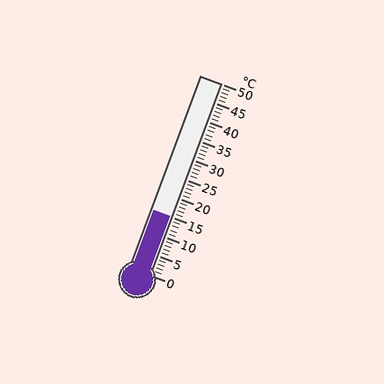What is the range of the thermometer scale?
The thermometer scale ranges from 0°C to 50°C.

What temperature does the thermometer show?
The thermometer shows approximately 15°C.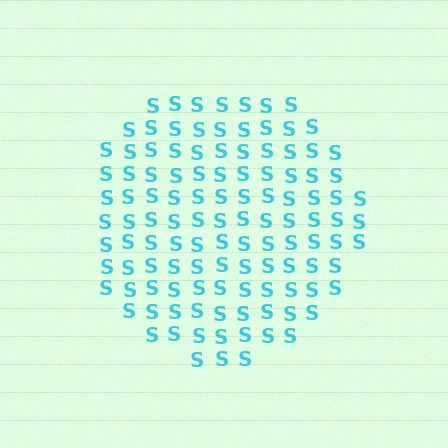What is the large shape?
The large shape is a circle.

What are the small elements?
The small elements are letter S's.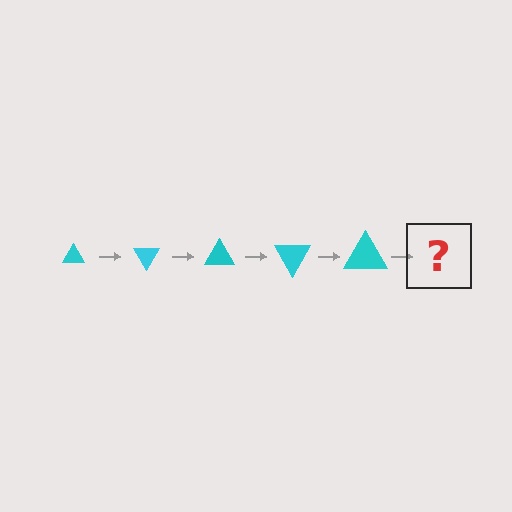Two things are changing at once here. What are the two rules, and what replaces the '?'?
The two rules are that the triangle grows larger each step and it rotates 60 degrees each step. The '?' should be a triangle, larger than the previous one and rotated 300 degrees from the start.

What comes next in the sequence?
The next element should be a triangle, larger than the previous one and rotated 300 degrees from the start.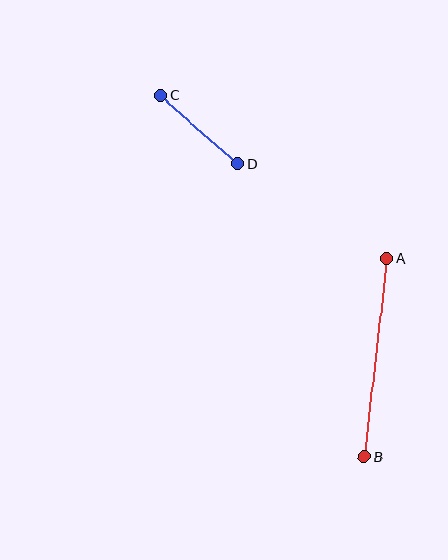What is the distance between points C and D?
The distance is approximately 103 pixels.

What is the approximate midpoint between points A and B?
The midpoint is at approximately (375, 358) pixels.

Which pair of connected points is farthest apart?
Points A and B are farthest apart.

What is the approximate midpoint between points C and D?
The midpoint is at approximately (199, 130) pixels.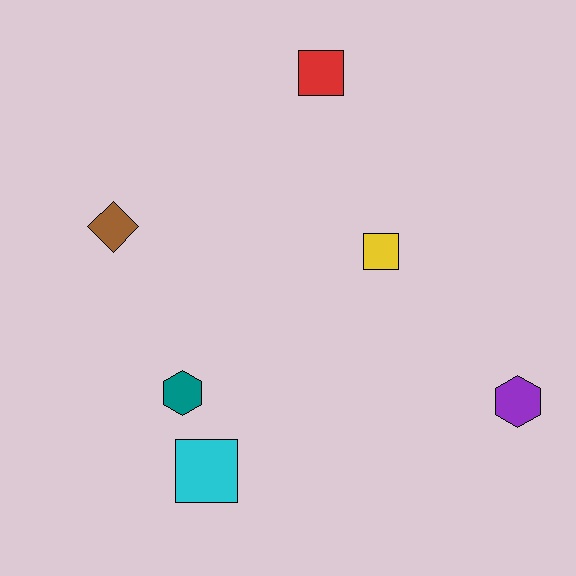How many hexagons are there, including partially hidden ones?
There are 2 hexagons.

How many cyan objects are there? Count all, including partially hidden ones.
There is 1 cyan object.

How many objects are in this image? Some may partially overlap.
There are 6 objects.